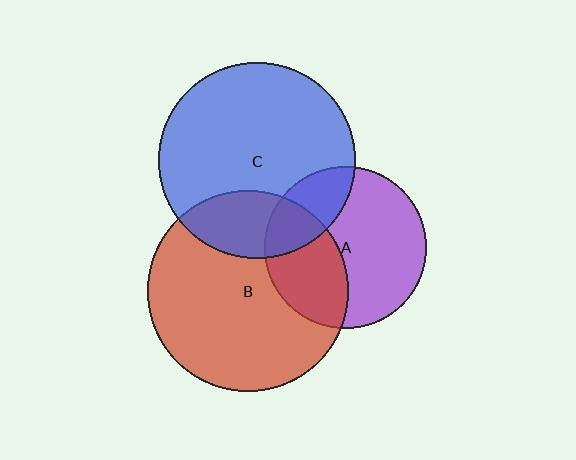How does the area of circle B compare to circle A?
Approximately 1.5 times.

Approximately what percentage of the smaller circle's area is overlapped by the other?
Approximately 25%.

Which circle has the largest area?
Circle B (red).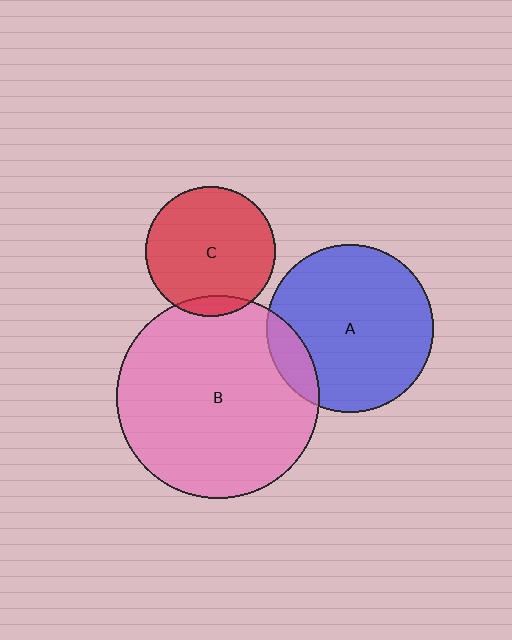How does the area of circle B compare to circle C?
Approximately 2.5 times.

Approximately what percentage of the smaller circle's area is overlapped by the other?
Approximately 10%.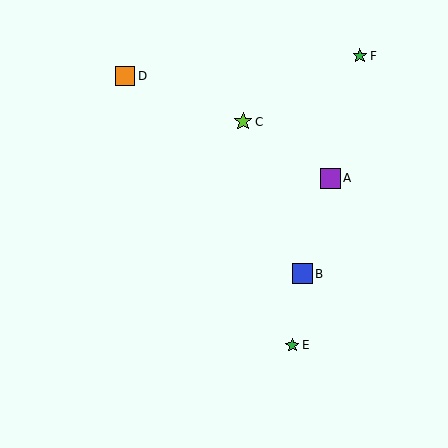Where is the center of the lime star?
The center of the lime star is at (243, 122).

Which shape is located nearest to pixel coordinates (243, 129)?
The lime star (labeled C) at (243, 122) is nearest to that location.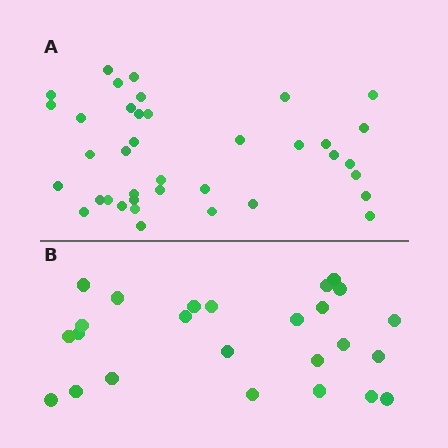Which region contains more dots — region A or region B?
Region A (the top region) has more dots.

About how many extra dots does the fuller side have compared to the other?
Region A has approximately 15 more dots than region B.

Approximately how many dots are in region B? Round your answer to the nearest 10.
About 20 dots. (The exact count is 25, which rounds to 20.)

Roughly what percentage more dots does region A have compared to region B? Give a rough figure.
About 50% more.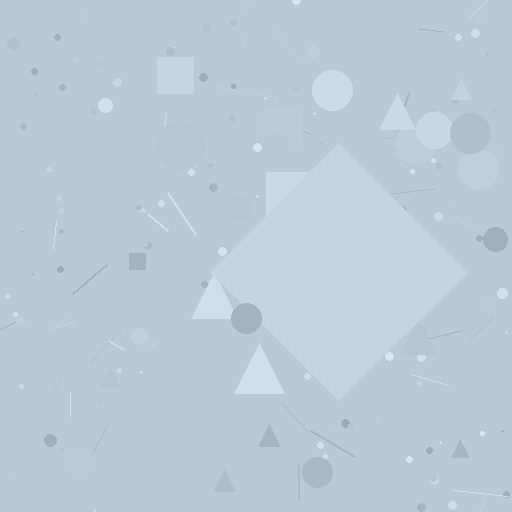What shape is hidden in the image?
A diamond is hidden in the image.